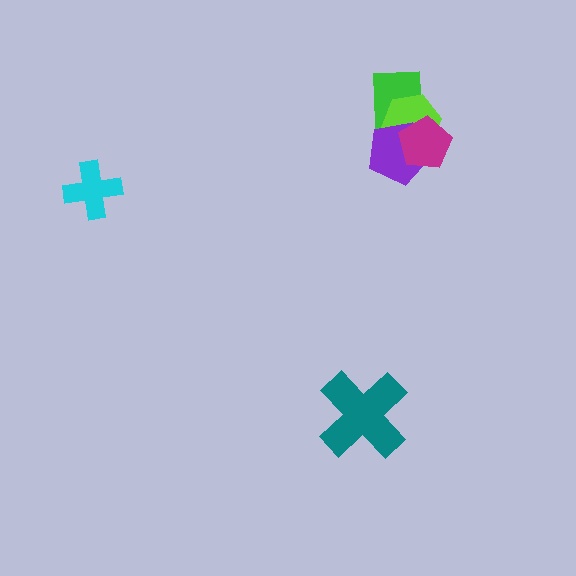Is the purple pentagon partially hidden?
Yes, it is partially covered by another shape.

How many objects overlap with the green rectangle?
3 objects overlap with the green rectangle.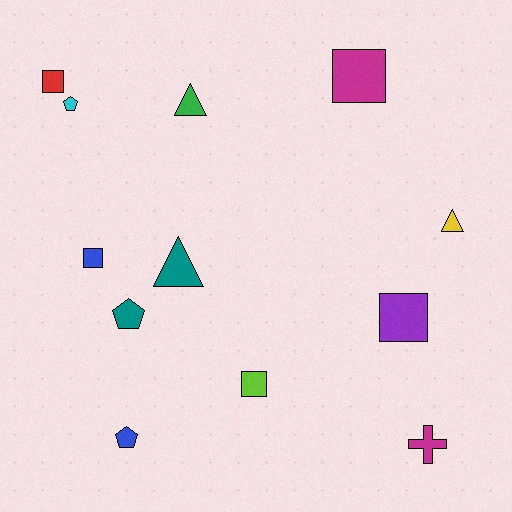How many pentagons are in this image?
There are 3 pentagons.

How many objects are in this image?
There are 12 objects.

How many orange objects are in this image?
There are no orange objects.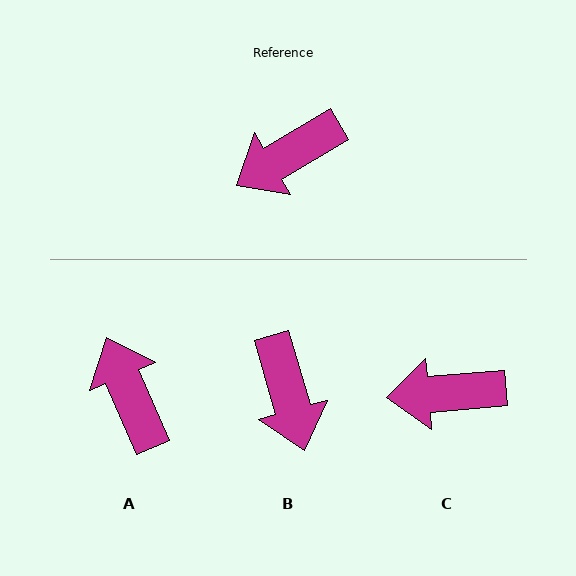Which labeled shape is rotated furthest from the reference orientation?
A, about 98 degrees away.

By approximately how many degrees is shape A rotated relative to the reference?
Approximately 98 degrees clockwise.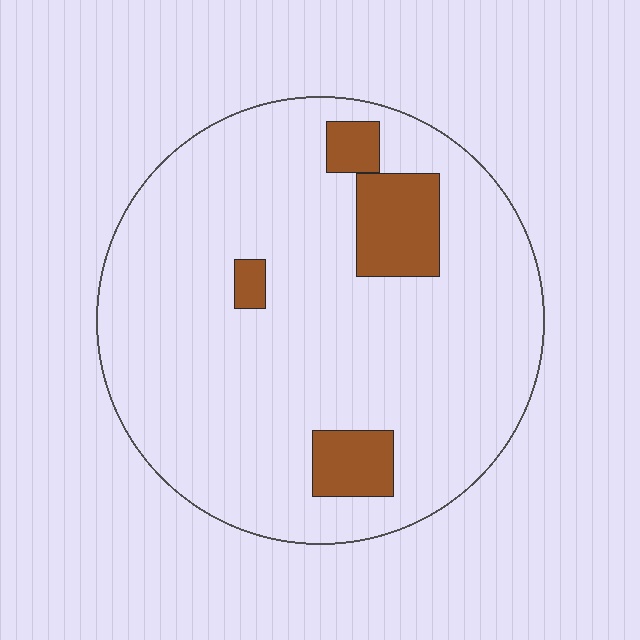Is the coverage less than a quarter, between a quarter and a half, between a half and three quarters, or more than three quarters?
Less than a quarter.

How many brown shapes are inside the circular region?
4.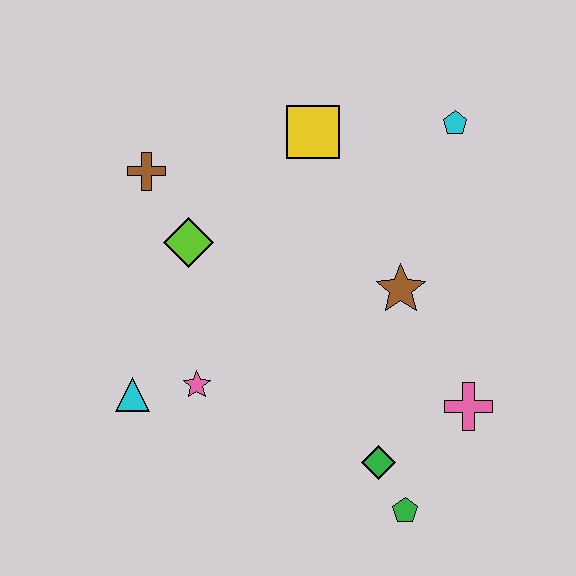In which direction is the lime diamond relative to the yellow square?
The lime diamond is to the left of the yellow square.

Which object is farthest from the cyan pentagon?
The cyan triangle is farthest from the cyan pentagon.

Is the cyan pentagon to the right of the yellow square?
Yes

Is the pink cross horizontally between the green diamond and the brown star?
No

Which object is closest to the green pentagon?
The green diamond is closest to the green pentagon.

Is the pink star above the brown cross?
No